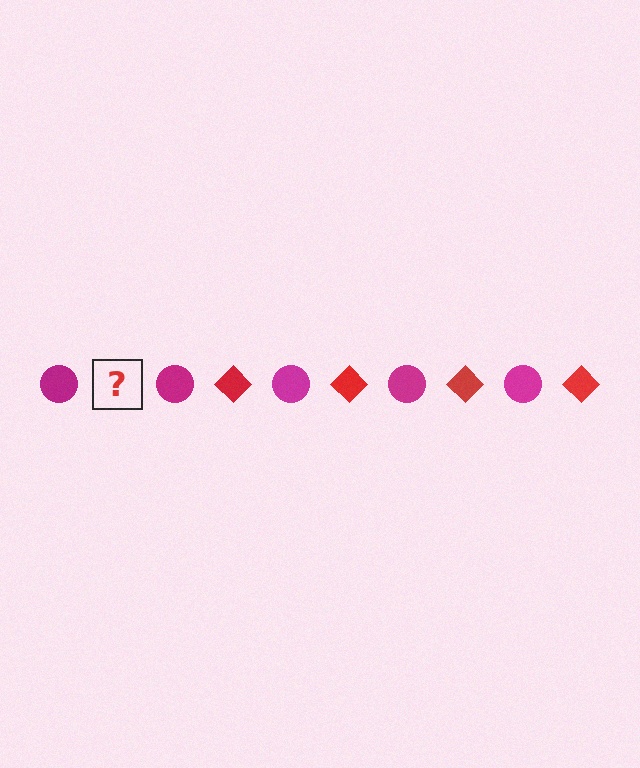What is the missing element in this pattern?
The missing element is a red diamond.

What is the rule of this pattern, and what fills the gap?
The rule is that the pattern alternates between magenta circle and red diamond. The gap should be filled with a red diamond.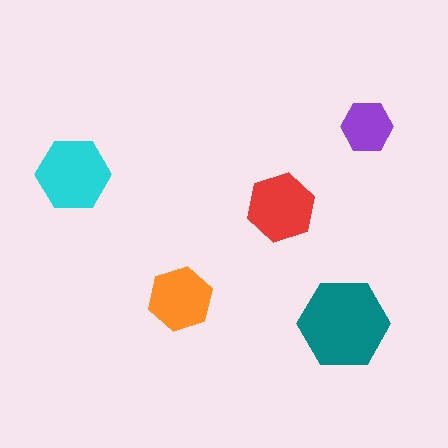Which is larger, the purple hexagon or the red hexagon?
The red one.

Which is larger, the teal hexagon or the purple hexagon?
The teal one.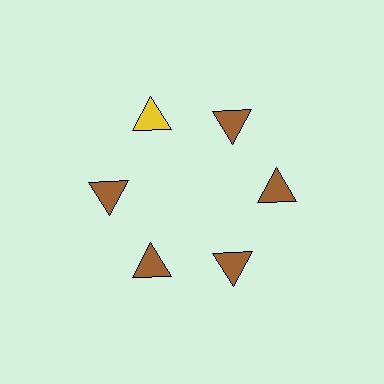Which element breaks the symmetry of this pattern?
The yellow triangle at roughly the 11 o'clock position breaks the symmetry. All other shapes are brown triangles.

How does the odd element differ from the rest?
It has a different color: yellow instead of brown.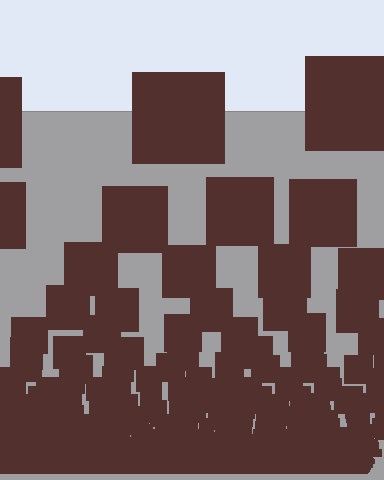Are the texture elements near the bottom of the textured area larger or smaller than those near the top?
Smaller. The gradient is inverted — elements near the bottom are smaller and denser.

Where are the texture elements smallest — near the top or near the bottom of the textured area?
Near the bottom.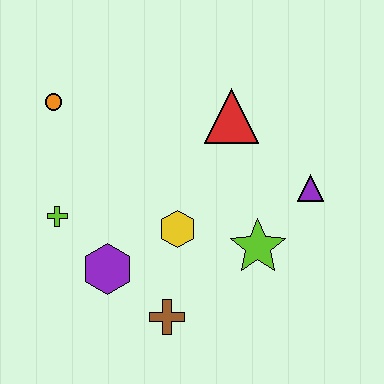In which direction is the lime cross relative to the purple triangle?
The lime cross is to the left of the purple triangle.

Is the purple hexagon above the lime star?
No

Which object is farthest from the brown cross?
The orange circle is farthest from the brown cross.